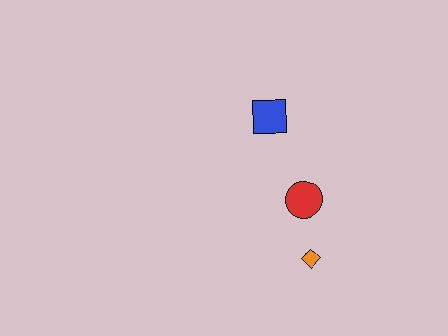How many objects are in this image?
There are 3 objects.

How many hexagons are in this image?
There are no hexagons.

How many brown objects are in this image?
There are no brown objects.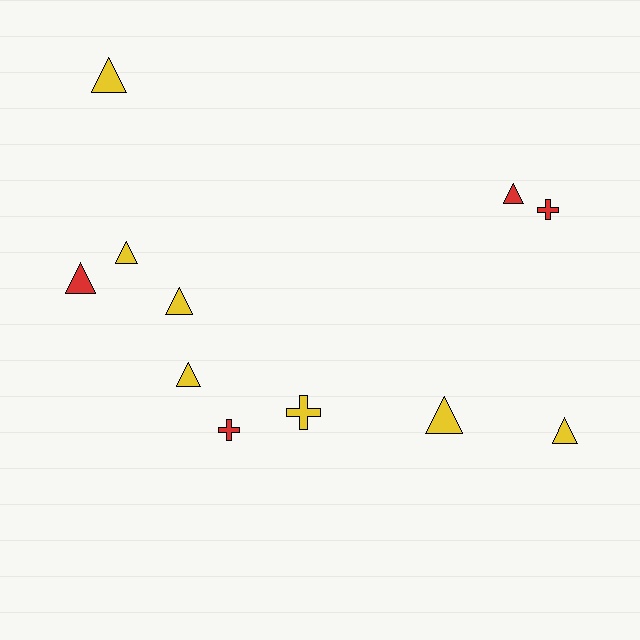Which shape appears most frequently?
Triangle, with 8 objects.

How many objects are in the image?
There are 11 objects.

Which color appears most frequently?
Yellow, with 7 objects.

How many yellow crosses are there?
There is 1 yellow cross.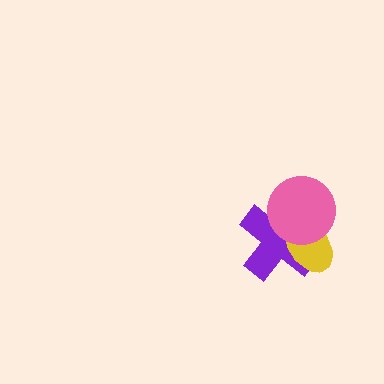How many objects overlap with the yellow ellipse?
2 objects overlap with the yellow ellipse.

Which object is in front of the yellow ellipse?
The pink circle is in front of the yellow ellipse.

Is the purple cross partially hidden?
Yes, it is partially covered by another shape.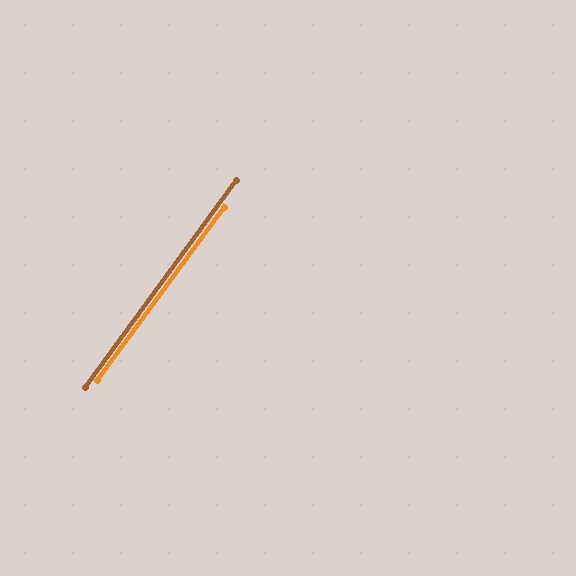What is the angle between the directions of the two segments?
Approximately 0 degrees.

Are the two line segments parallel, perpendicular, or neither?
Parallel — their directions differ by only 0.2°.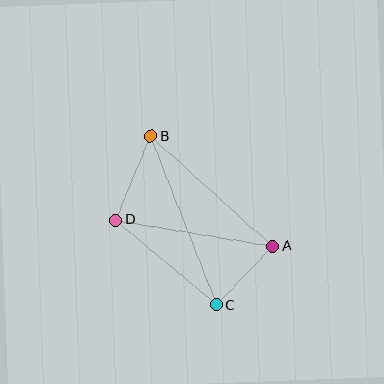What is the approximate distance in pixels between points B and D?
The distance between B and D is approximately 91 pixels.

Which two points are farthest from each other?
Points B and C are farthest from each other.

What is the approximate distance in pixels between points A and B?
The distance between A and B is approximately 164 pixels.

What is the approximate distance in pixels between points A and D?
The distance between A and D is approximately 159 pixels.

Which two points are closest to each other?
Points A and C are closest to each other.